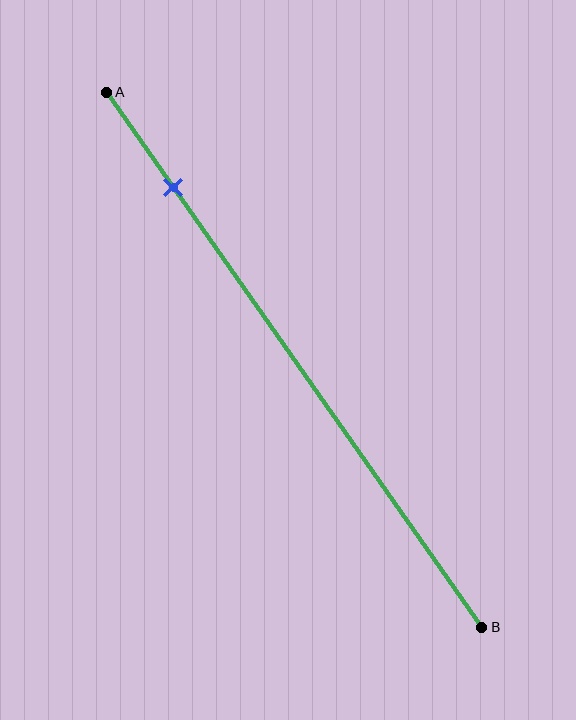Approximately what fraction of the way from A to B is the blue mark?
The blue mark is approximately 20% of the way from A to B.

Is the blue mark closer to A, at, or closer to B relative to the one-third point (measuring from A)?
The blue mark is closer to point A than the one-third point of segment AB.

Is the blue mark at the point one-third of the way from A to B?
No, the mark is at about 20% from A, not at the 33% one-third point.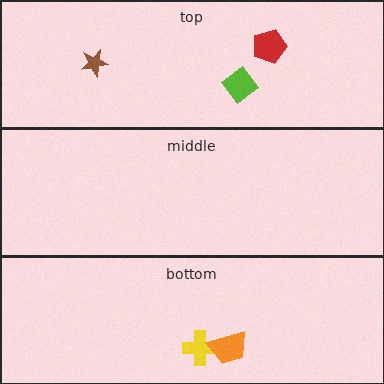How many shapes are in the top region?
3.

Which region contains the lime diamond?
The top region.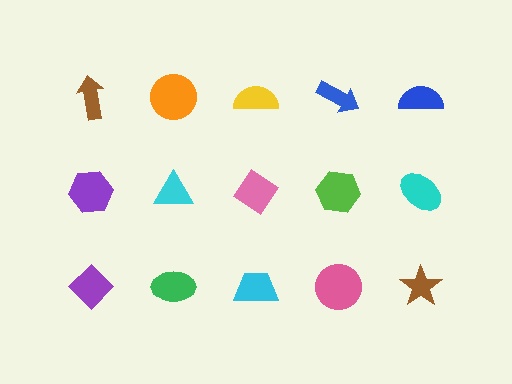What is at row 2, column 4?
A lime hexagon.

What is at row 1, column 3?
A yellow semicircle.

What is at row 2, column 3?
A pink diamond.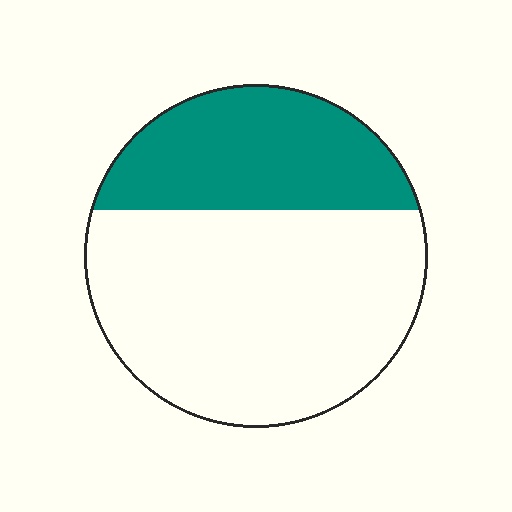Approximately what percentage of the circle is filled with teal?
Approximately 35%.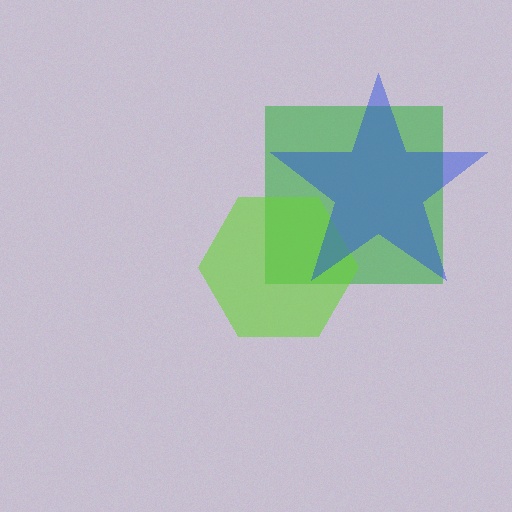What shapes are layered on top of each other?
The layered shapes are: a green square, a lime hexagon, a blue star.